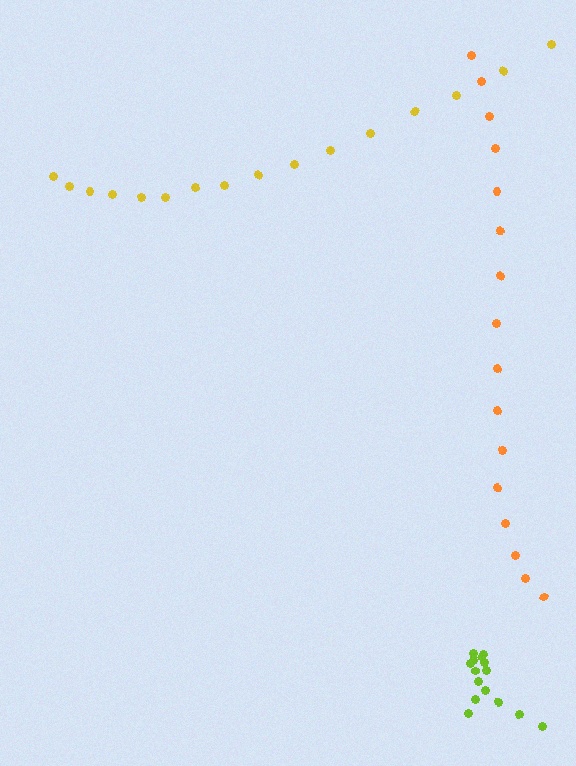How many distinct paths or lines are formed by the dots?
There are 3 distinct paths.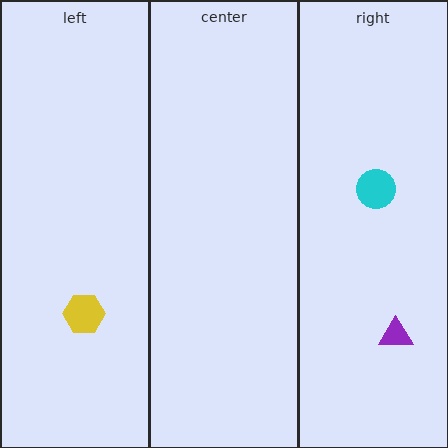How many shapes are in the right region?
2.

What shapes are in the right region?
The cyan circle, the purple triangle.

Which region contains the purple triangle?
The right region.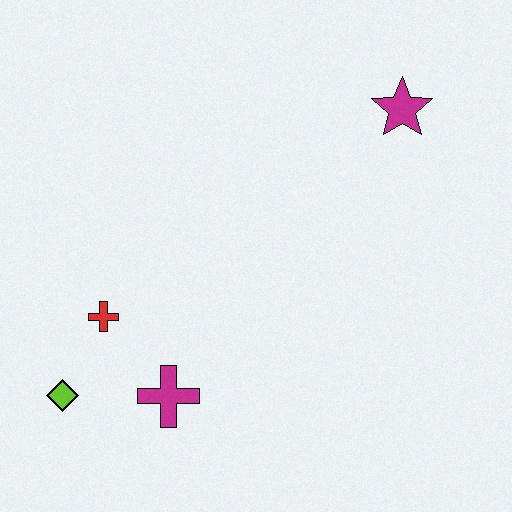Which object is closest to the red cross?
The lime diamond is closest to the red cross.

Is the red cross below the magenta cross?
No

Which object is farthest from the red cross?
The magenta star is farthest from the red cross.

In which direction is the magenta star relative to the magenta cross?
The magenta star is above the magenta cross.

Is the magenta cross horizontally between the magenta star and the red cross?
Yes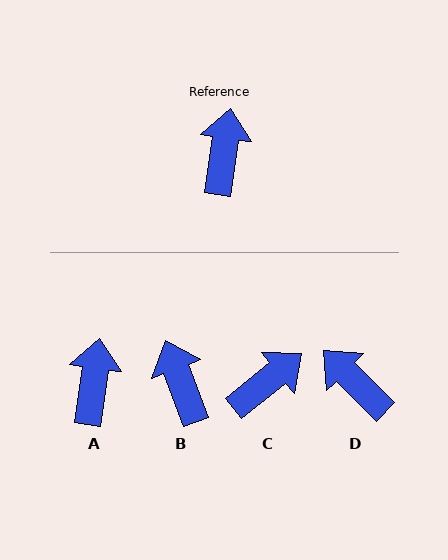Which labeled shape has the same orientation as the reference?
A.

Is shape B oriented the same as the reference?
No, it is off by about 29 degrees.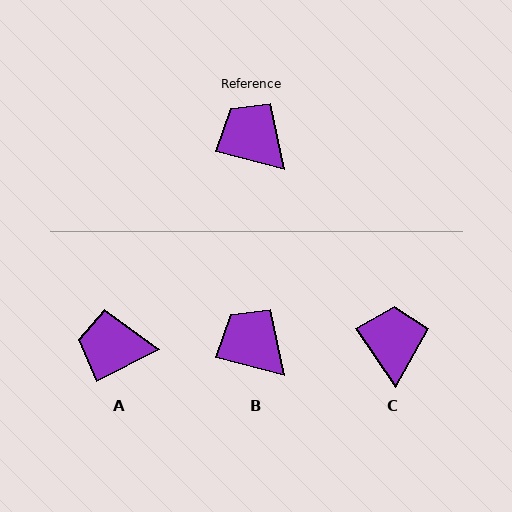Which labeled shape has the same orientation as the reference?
B.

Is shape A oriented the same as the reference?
No, it is off by about 42 degrees.